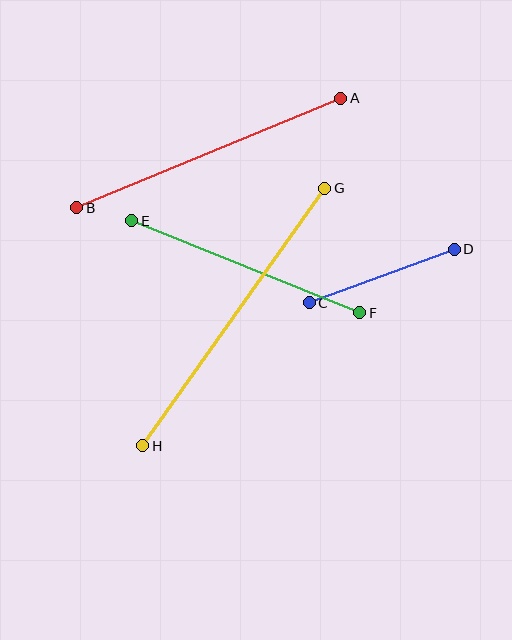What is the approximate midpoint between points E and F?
The midpoint is at approximately (246, 267) pixels.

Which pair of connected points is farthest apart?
Points G and H are farthest apart.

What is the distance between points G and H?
The distance is approximately 315 pixels.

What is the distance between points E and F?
The distance is approximately 246 pixels.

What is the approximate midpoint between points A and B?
The midpoint is at approximately (209, 153) pixels.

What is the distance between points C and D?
The distance is approximately 154 pixels.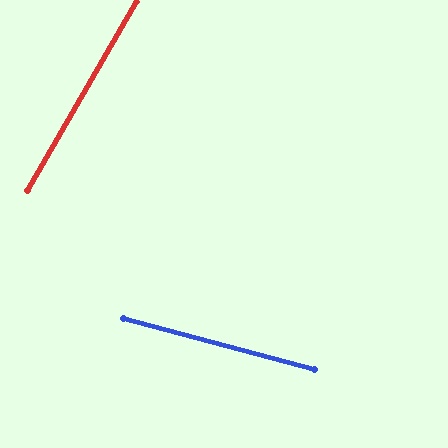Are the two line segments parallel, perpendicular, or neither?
Neither parallel nor perpendicular — they differ by about 75°.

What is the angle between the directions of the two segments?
Approximately 75 degrees.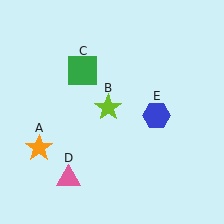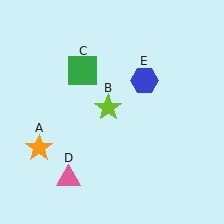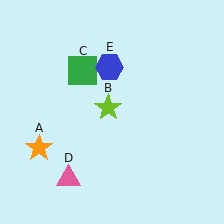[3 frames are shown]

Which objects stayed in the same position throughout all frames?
Orange star (object A) and lime star (object B) and green square (object C) and pink triangle (object D) remained stationary.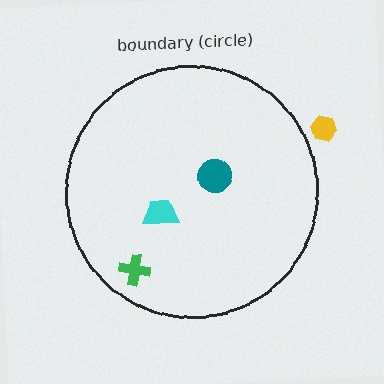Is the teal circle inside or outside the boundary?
Inside.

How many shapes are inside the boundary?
3 inside, 1 outside.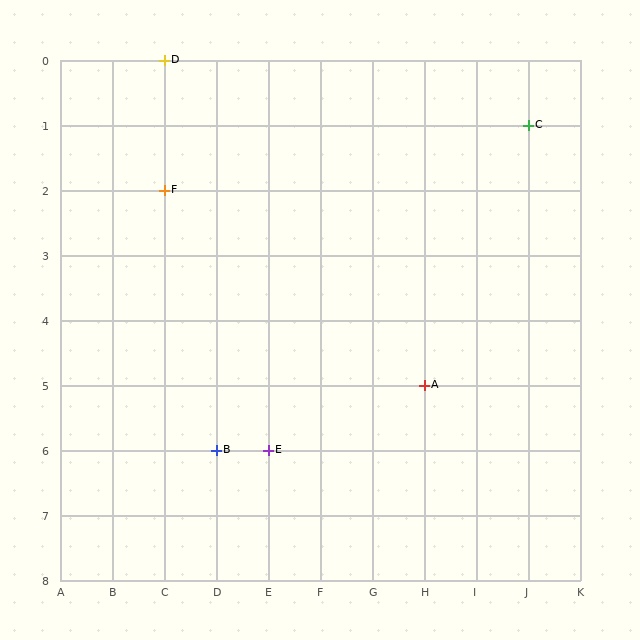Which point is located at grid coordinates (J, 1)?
Point C is at (J, 1).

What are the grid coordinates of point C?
Point C is at grid coordinates (J, 1).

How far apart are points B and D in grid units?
Points B and D are 1 column and 6 rows apart (about 6.1 grid units diagonally).